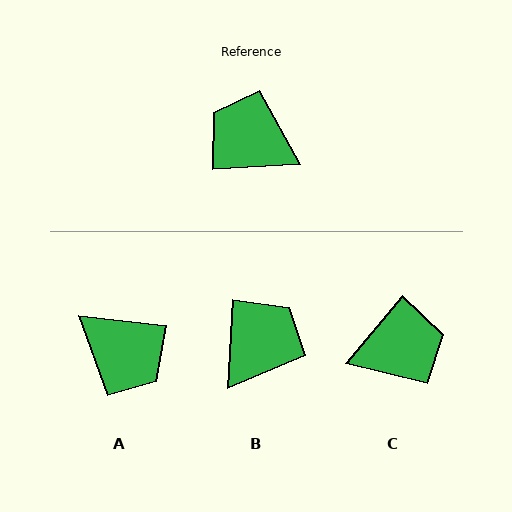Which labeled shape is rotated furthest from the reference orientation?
A, about 171 degrees away.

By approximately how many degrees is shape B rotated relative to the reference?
Approximately 97 degrees clockwise.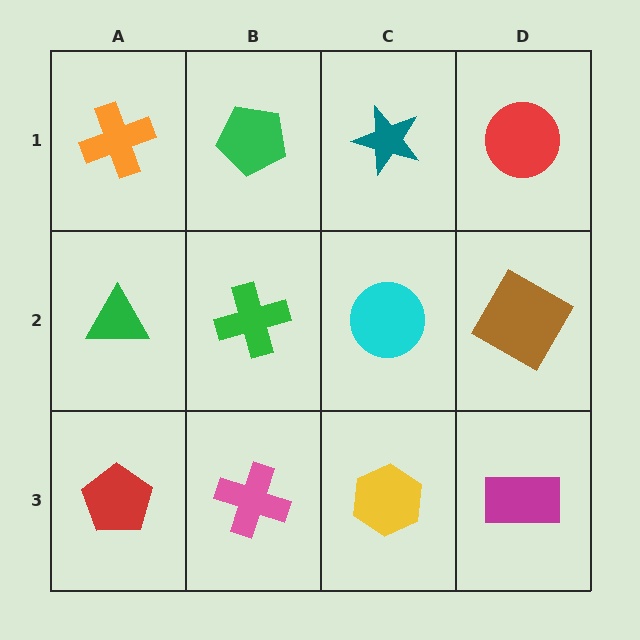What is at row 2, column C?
A cyan circle.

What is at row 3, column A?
A red pentagon.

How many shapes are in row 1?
4 shapes.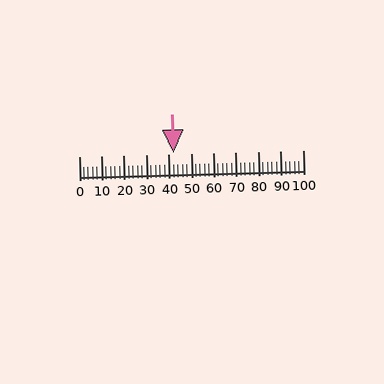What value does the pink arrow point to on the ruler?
The pink arrow points to approximately 42.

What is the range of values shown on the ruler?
The ruler shows values from 0 to 100.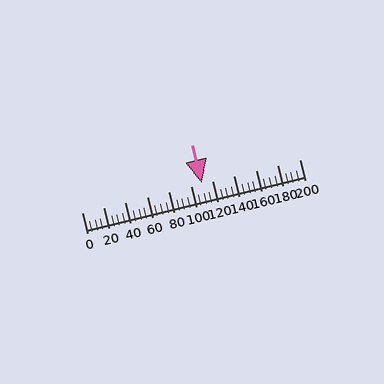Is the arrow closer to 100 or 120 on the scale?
The arrow is closer to 120.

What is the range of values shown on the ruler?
The ruler shows values from 0 to 200.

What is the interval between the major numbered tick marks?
The major tick marks are spaced 20 units apart.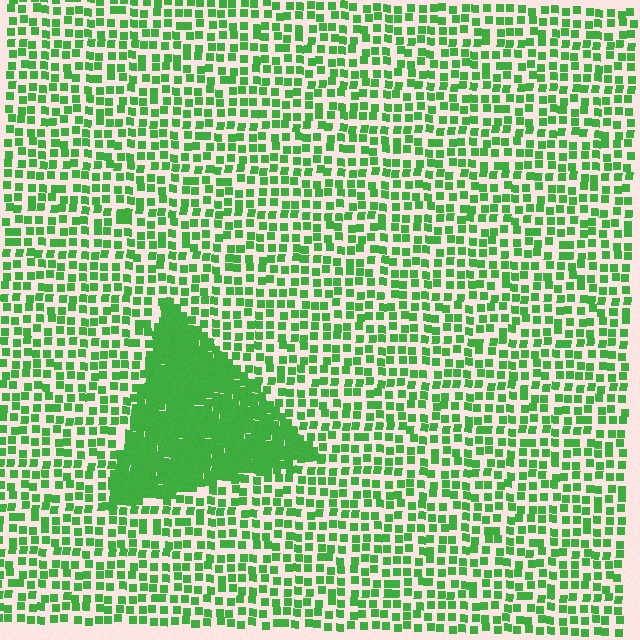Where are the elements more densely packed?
The elements are more densely packed inside the triangle boundary.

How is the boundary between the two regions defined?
The boundary is defined by a change in element density (approximately 2.7x ratio). All elements are the same color, size, and shape.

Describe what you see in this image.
The image contains small green elements arranged at two different densities. A triangle-shaped region is visible where the elements are more densely packed than the surrounding area.